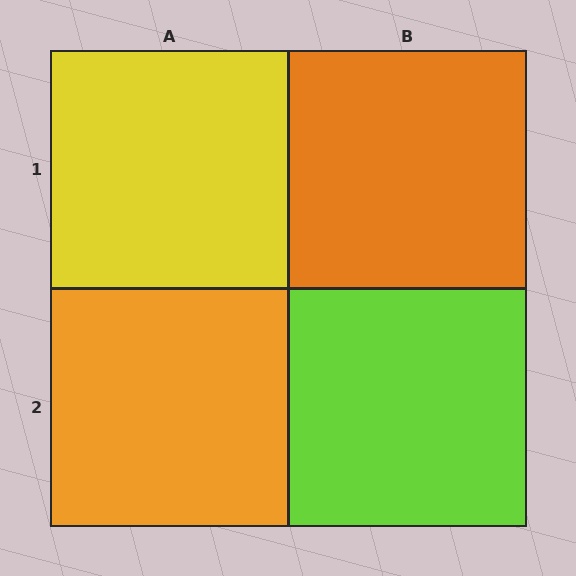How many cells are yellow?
1 cell is yellow.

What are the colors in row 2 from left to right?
Orange, lime.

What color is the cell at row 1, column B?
Orange.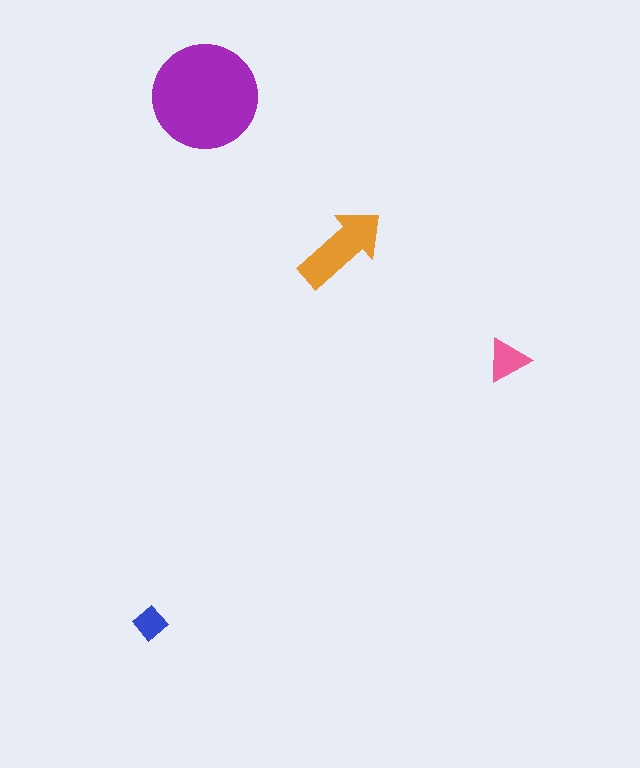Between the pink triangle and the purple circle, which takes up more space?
The purple circle.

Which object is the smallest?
The blue diamond.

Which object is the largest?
The purple circle.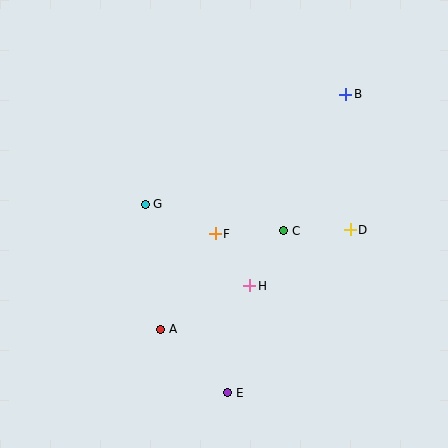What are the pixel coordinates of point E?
Point E is at (228, 393).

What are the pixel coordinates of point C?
Point C is at (284, 231).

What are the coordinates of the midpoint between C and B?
The midpoint between C and B is at (315, 163).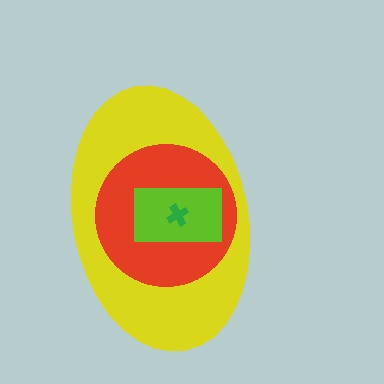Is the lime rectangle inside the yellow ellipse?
Yes.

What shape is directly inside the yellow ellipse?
The red circle.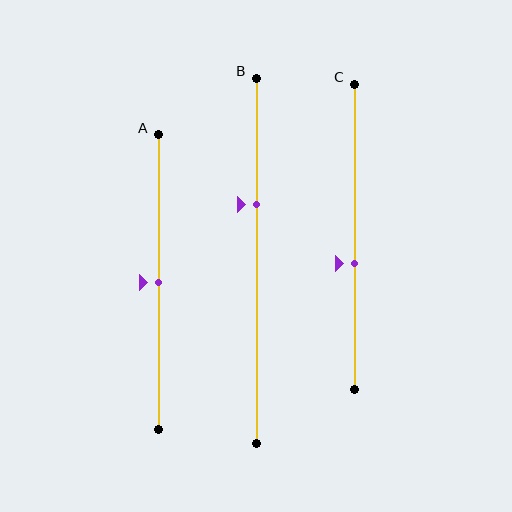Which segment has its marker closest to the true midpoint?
Segment A has its marker closest to the true midpoint.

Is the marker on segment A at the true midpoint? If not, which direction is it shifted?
Yes, the marker on segment A is at the true midpoint.